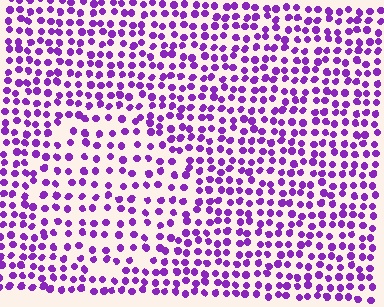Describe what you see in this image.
The image contains small purple elements arranged at two different densities. A circle-shaped region is visible where the elements are less densely packed than the surrounding area.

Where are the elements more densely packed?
The elements are more densely packed outside the circle boundary.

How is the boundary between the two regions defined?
The boundary is defined by a change in element density (approximately 1.6x ratio). All elements are the same color, size, and shape.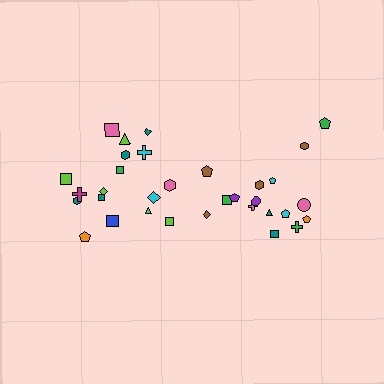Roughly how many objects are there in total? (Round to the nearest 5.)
Roughly 35 objects in total.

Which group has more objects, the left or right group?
The left group.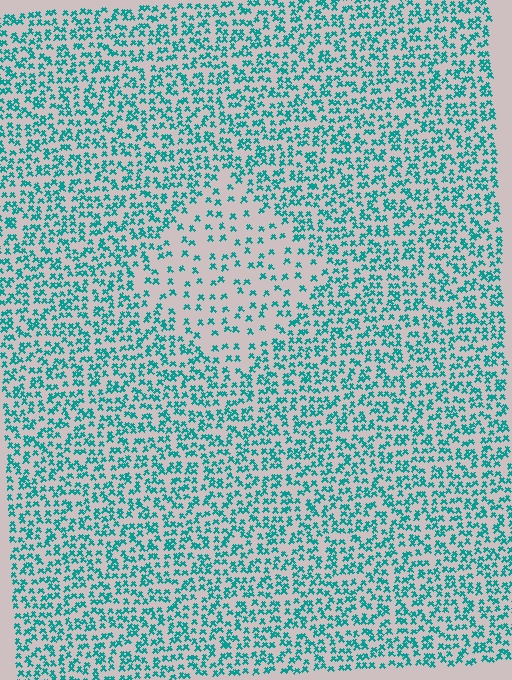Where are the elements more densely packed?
The elements are more densely packed outside the diamond boundary.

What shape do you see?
I see a diamond.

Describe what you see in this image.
The image contains small teal elements arranged at two different densities. A diamond-shaped region is visible where the elements are less densely packed than the surrounding area.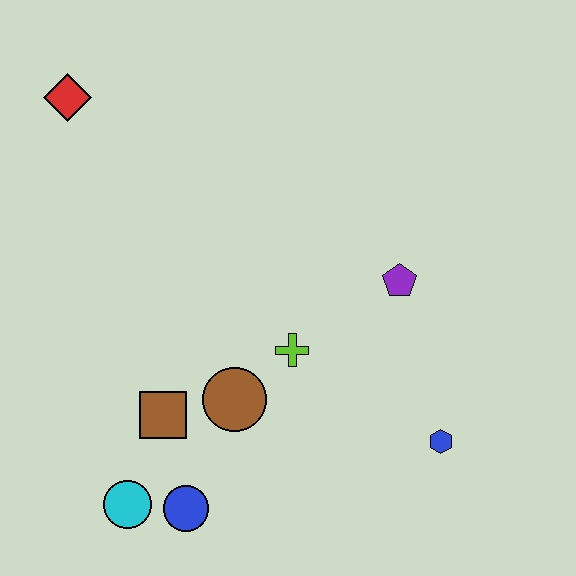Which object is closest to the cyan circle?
The blue circle is closest to the cyan circle.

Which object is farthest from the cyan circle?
The red diamond is farthest from the cyan circle.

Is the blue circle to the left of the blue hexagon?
Yes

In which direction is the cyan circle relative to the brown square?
The cyan circle is below the brown square.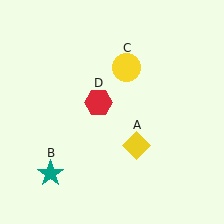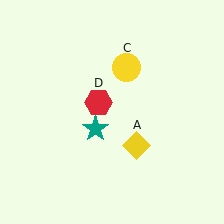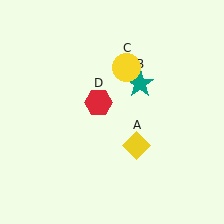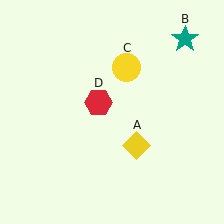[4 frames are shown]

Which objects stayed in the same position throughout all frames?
Yellow diamond (object A) and yellow circle (object C) and red hexagon (object D) remained stationary.